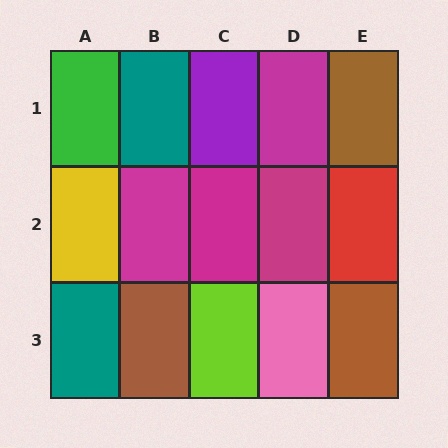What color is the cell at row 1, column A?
Green.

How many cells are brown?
3 cells are brown.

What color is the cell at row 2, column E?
Red.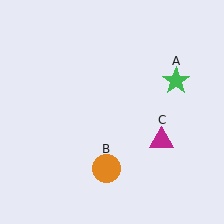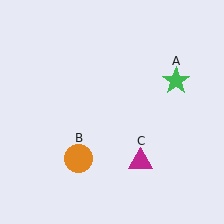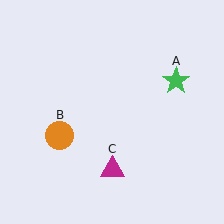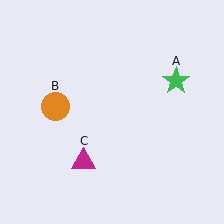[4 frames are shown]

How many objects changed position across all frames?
2 objects changed position: orange circle (object B), magenta triangle (object C).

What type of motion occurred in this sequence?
The orange circle (object B), magenta triangle (object C) rotated clockwise around the center of the scene.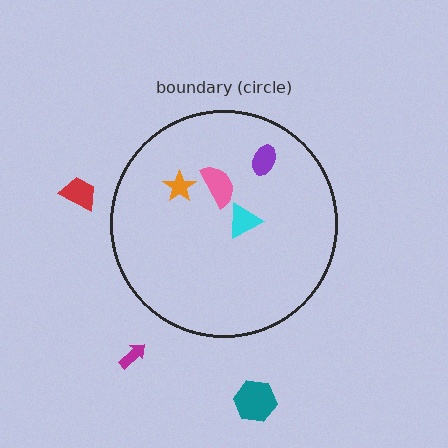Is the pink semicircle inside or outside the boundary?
Inside.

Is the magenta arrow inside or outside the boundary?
Outside.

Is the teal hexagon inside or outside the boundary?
Outside.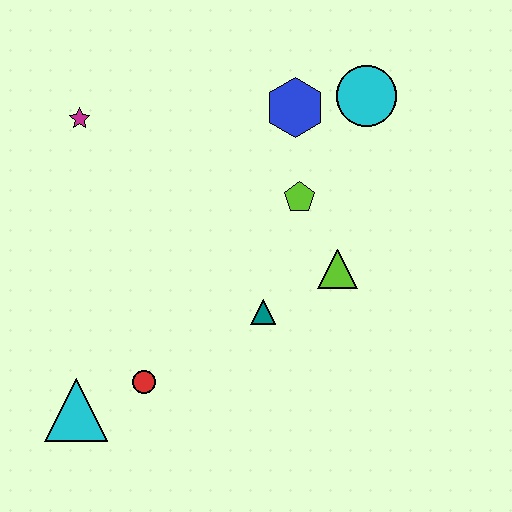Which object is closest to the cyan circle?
The blue hexagon is closest to the cyan circle.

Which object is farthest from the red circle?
The cyan circle is farthest from the red circle.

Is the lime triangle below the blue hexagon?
Yes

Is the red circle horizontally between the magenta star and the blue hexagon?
Yes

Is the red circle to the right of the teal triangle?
No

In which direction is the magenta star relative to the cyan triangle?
The magenta star is above the cyan triangle.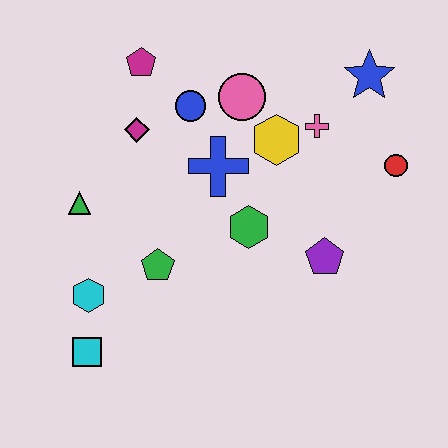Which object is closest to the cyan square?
The cyan hexagon is closest to the cyan square.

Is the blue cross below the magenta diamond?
Yes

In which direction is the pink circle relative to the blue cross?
The pink circle is above the blue cross.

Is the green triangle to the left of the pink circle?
Yes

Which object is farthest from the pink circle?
The cyan square is farthest from the pink circle.